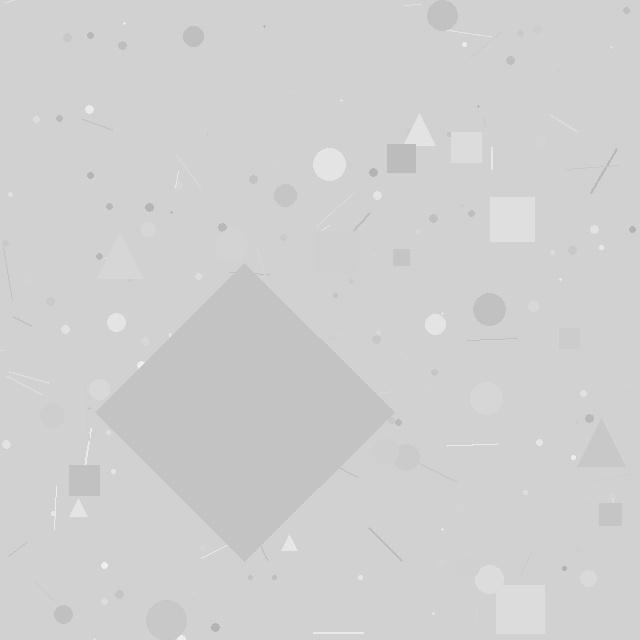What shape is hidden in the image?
A diamond is hidden in the image.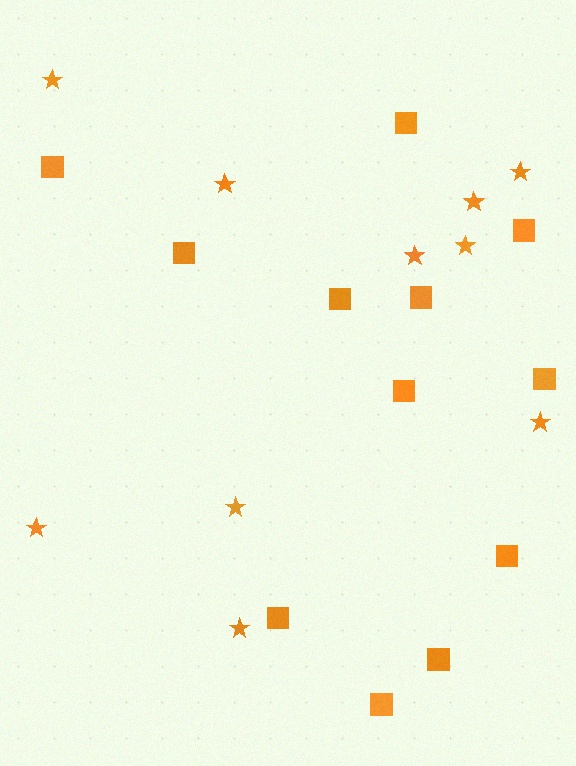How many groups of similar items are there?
There are 2 groups: one group of stars (10) and one group of squares (12).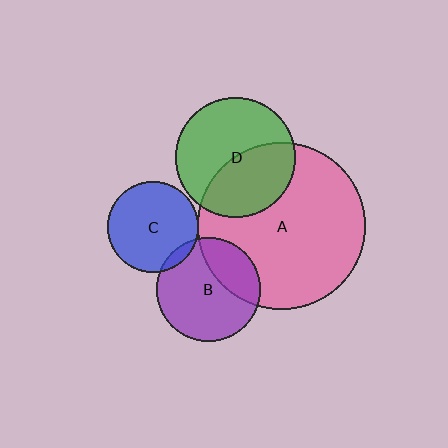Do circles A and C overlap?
Yes.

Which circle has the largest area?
Circle A (pink).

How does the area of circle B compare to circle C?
Approximately 1.3 times.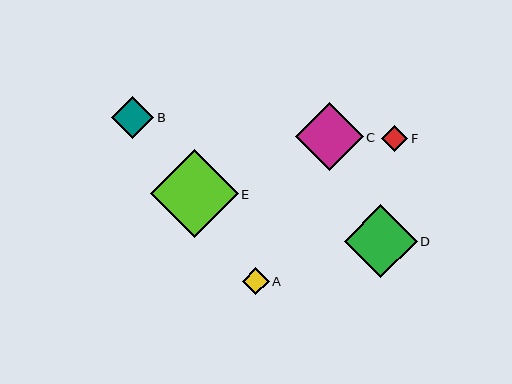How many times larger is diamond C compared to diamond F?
Diamond C is approximately 2.6 times the size of diamond F.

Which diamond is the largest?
Diamond E is the largest with a size of approximately 88 pixels.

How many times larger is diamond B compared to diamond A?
Diamond B is approximately 1.6 times the size of diamond A.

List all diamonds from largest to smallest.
From largest to smallest: E, D, C, B, A, F.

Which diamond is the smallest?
Diamond F is the smallest with a size of approximately 26 pixels.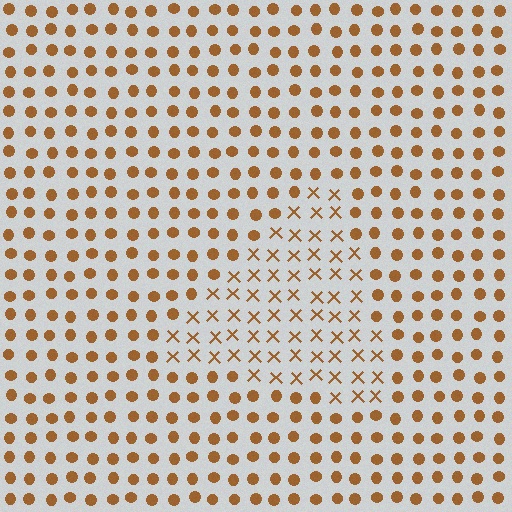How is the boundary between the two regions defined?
The boundary is defined by a change in element shape: X marks inside vs. circles outside. All elements share the same color and spacing.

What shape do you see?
I see a triangle.